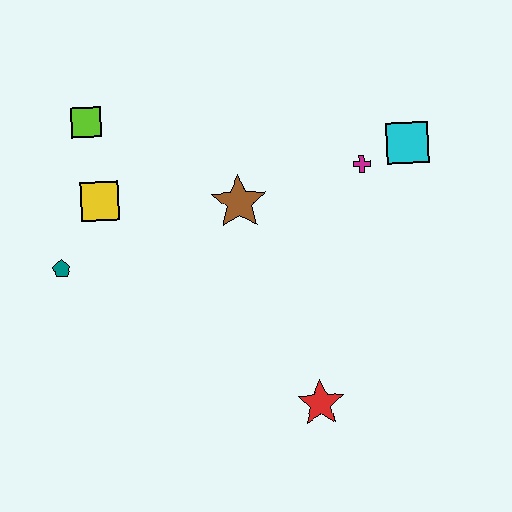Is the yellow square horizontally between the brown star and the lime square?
Yes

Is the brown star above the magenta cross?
No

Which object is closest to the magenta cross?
The cyan square is closest to the magenta cross.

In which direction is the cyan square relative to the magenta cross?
The cyan square is to the right of the magenta cross.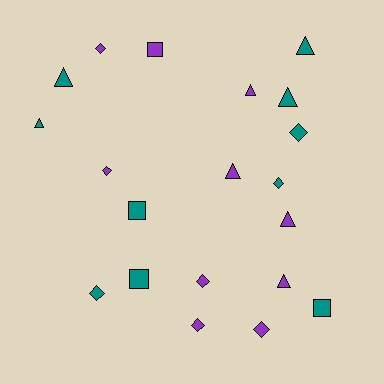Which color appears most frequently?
Teal, with 10 objects.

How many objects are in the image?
There are 20 objects.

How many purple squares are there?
There is 1 purple square.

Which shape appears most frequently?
Diamond, with 8 objects.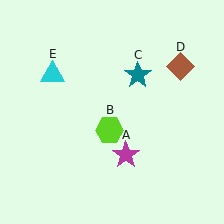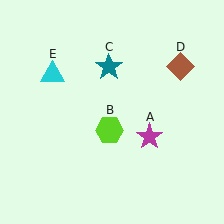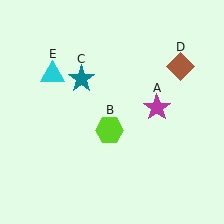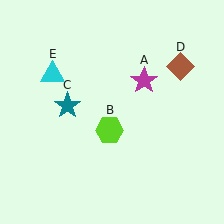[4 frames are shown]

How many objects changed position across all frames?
2 objects changed position: magenta star (object A), teal star (object C).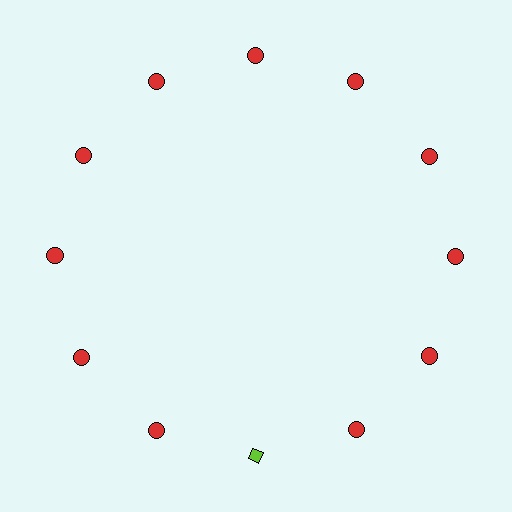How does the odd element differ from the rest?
It differs in both color (lime instead of red) and shape (diamond instead of circle).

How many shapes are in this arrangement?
There are 12 shapes arranged in a ring pattern.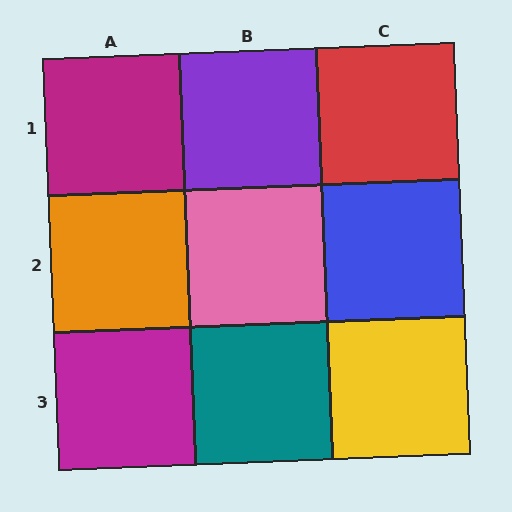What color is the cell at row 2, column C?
Blue.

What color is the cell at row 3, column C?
Yellow.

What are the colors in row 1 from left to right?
Magenta, purple, red.